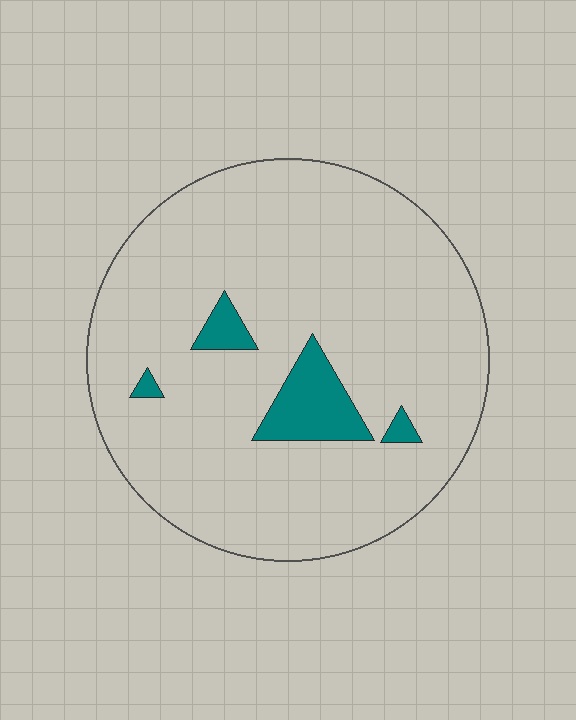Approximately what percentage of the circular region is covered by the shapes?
Approximately 10%.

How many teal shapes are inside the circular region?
4.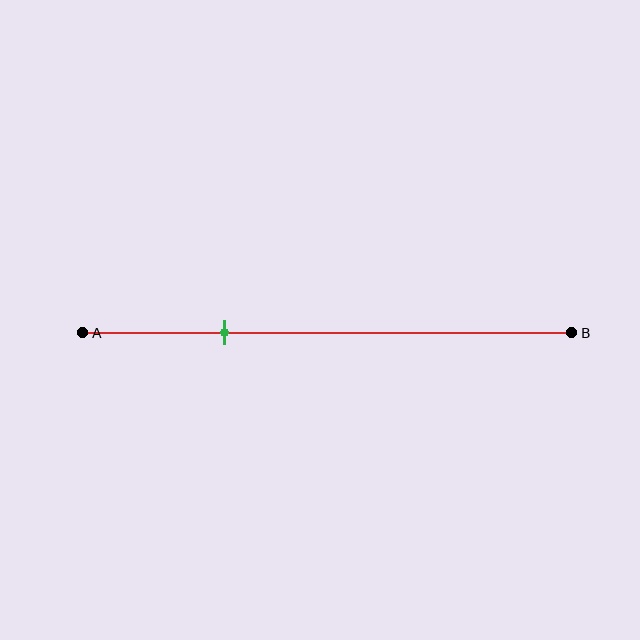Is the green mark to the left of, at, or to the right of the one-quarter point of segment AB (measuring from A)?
The green mark is to the right of the one-quarter point of segment AB.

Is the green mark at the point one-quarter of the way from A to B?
No, the mark is at about 30% from A, not at the 25% one-quarter point.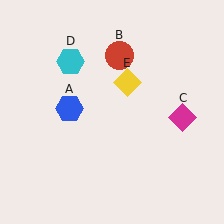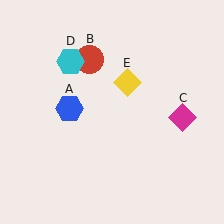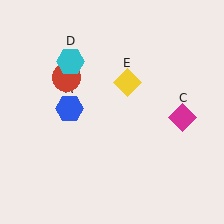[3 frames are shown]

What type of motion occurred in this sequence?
The red circle (object B) rotated counterclockwise around the center of the scene.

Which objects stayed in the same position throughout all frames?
Blue hexagon (object A) and magenta diamond (object C) and cyan hexagon (object D) and yellow diamond (object E) remained stationary.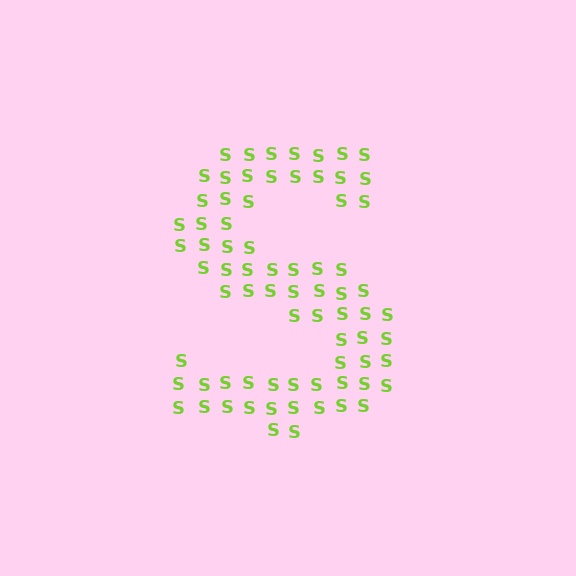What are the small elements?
The small elements are letter S's.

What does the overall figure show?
The overall figure shows the letter S.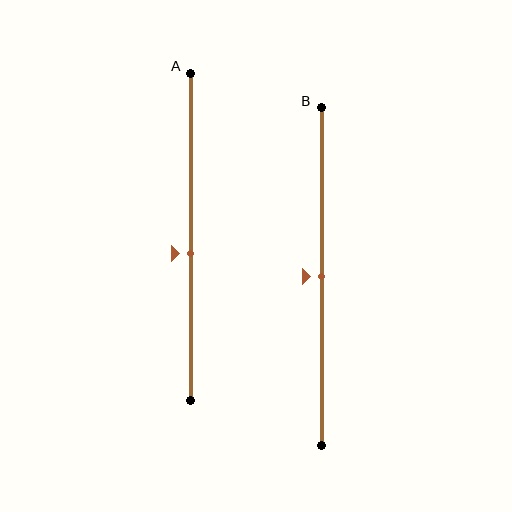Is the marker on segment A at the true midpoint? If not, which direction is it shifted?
No, the marker on segment A is shifted downward by about 5% of the segment length.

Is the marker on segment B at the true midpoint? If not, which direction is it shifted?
Yes, the marker on segment B is at the true midpoint.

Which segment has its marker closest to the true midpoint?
Segment B has its marker closest to the true midpoint.